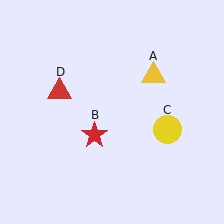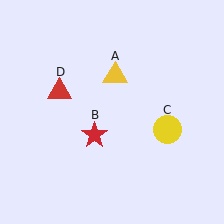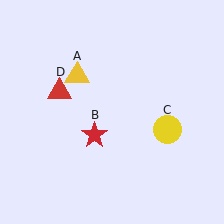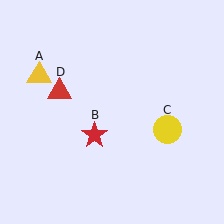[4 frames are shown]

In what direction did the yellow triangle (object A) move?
The yellow triangle (object A) moved left.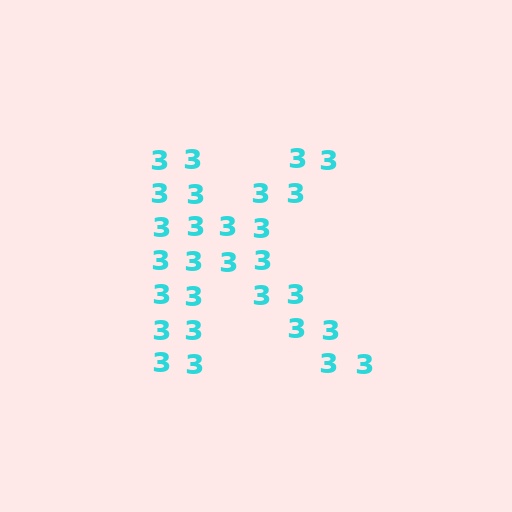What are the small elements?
The small elements are digit 3's.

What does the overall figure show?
The overall figure shows the letter K.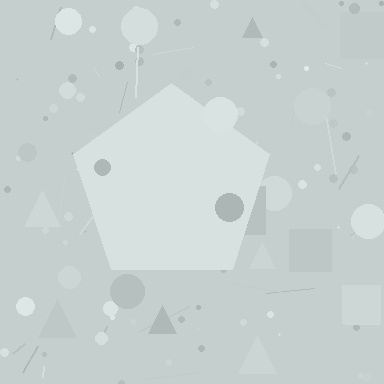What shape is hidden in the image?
A pentagon is hidden in the image.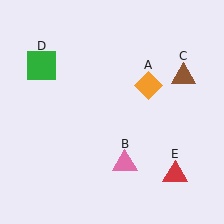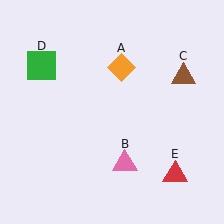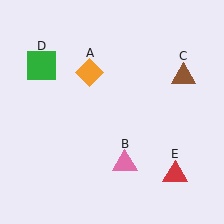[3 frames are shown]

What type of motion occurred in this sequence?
The orange diamond (object A) rotated counterclockwise around the center of the scene.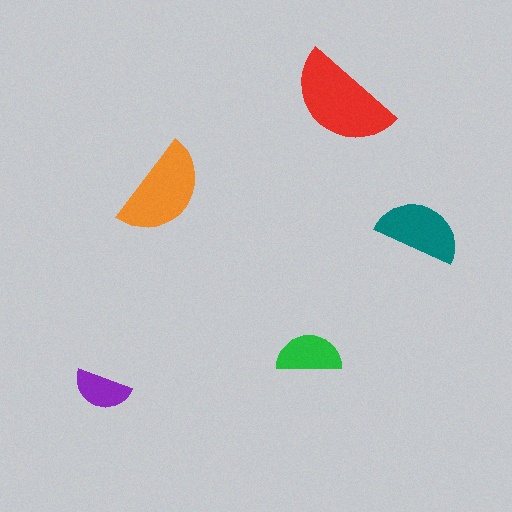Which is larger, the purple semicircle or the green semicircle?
The green one.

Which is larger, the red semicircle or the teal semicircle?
The red one.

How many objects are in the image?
There are 5 objects in the image.